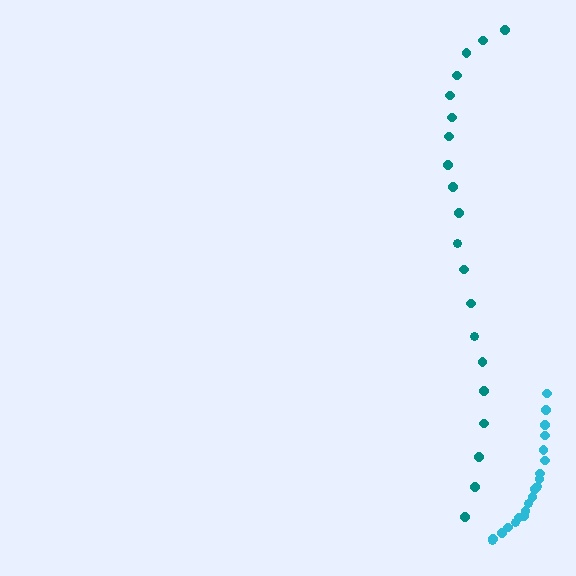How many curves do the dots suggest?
There are 2 distinct paths.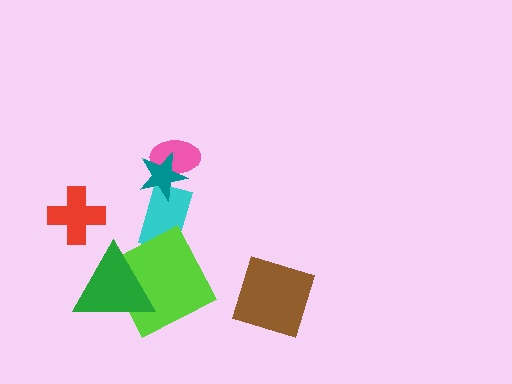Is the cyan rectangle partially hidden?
Yes, it is partially covered by another shape.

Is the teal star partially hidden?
No, no other shape covers it.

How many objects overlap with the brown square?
0 objects overlap with the brown square.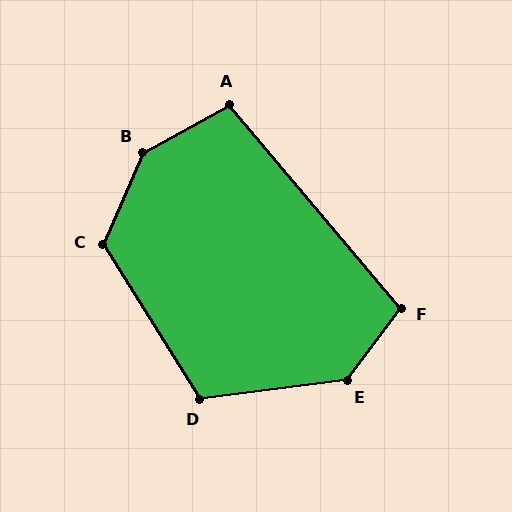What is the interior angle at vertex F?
Approximately 103 degrees (obtuse).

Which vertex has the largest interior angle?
B, at approximately 142 degrees.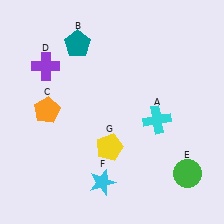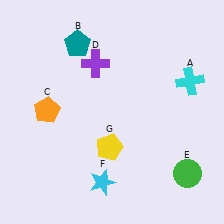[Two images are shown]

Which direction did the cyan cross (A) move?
The cyan cross (A) moved up.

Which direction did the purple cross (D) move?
The purple cross (D) moved right.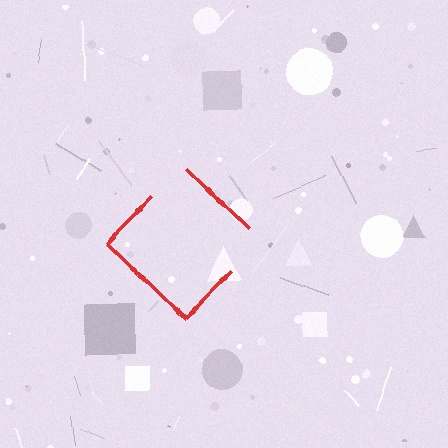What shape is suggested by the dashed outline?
The dashed outline suggests a diamond.